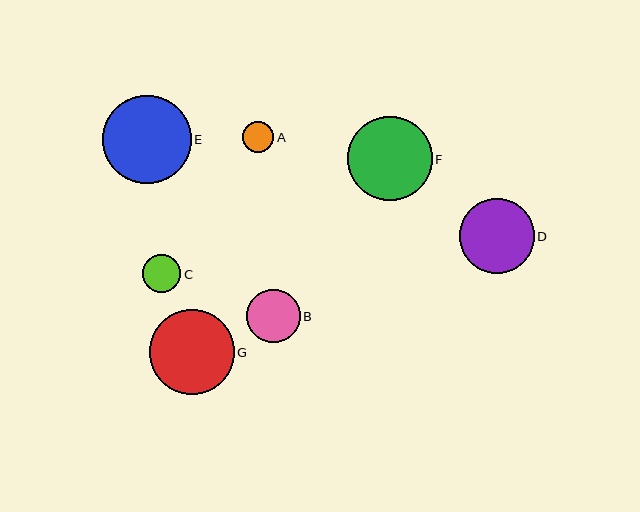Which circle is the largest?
Circle E is the largest with a size of approximately 88 pixels.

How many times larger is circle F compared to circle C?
Circle F is approximately 2.2 times the size of circle C.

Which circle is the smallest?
Circle A is the smallest with a size of approximately 32 pixels.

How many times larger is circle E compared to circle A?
Circle E is approximately 2.8 times the size of circle A.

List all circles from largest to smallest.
From largest to smallest: E, G, F, D, B, C, A.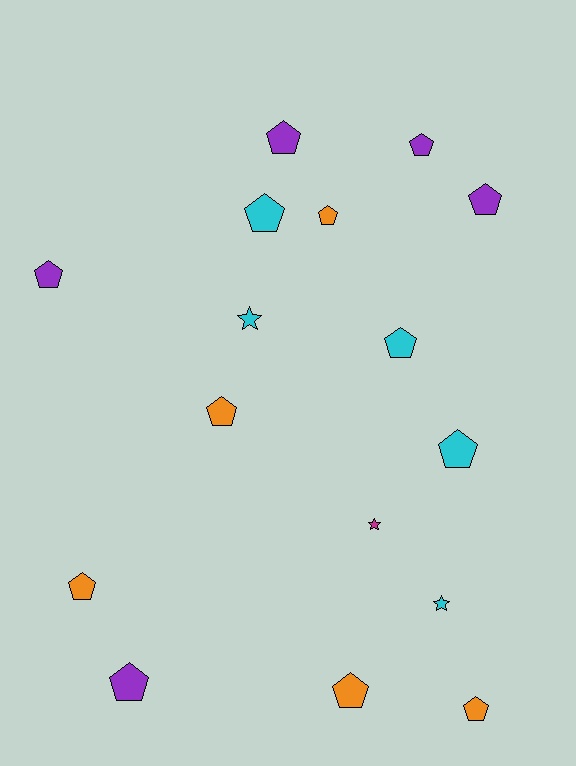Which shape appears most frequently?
Pentagon, with 13 objects.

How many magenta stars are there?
There is 1 magenta star.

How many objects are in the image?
There are 16 objects.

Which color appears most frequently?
Purple, with 5 objects.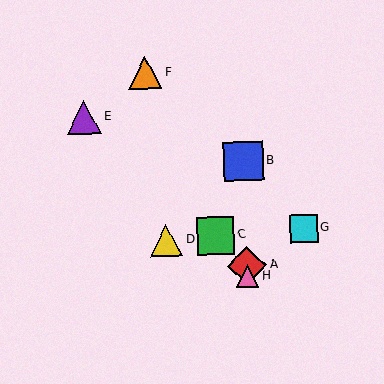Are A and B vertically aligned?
Yes, both are at x≈247.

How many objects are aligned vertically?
3 objects (A, B, H) are aligned vertically.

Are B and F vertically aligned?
No, B is at x≈243 and F is at x≈145.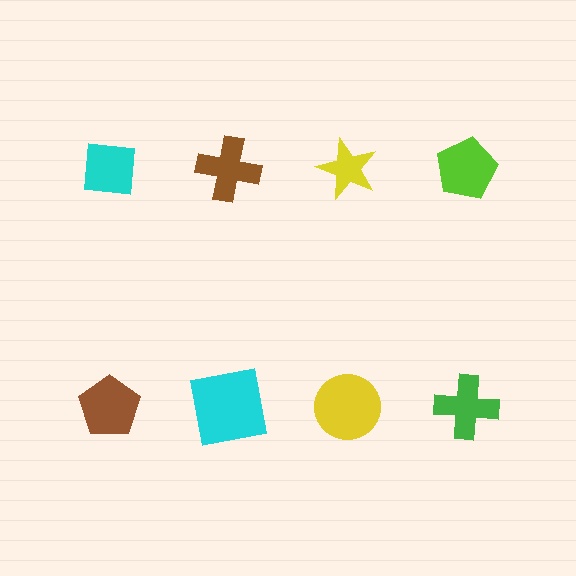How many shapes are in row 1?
4 shapes.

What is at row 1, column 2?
A brown cross.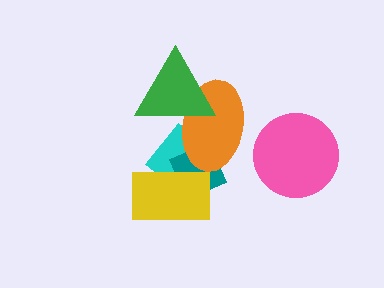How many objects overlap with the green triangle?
2 objects overlap with the green triangle.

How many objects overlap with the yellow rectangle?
2 objects overlap with the yellow rectangle.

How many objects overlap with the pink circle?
0 objects overlap with the pink circle.